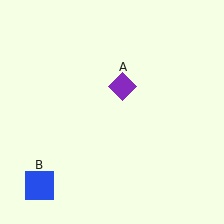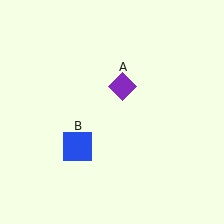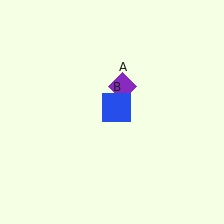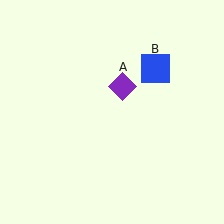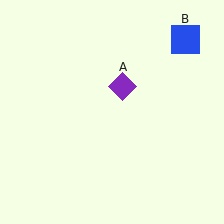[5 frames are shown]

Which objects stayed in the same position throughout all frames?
Purple diamond (object A) remained stationary.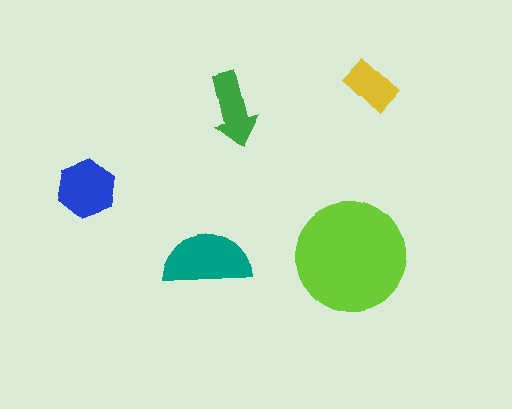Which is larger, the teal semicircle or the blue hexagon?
The teal semicircle.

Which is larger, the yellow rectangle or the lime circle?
The lime circle.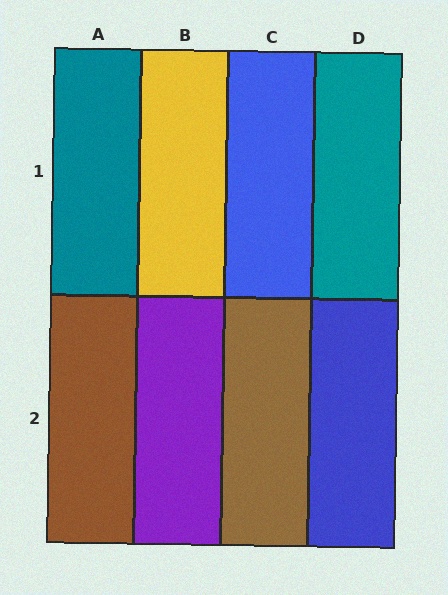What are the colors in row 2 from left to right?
Brown, purple, brown, blue.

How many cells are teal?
2 cells are teal.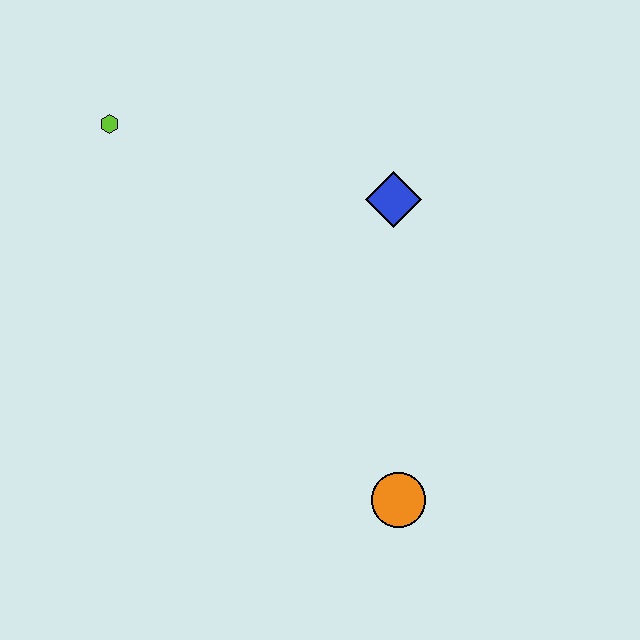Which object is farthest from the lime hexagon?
The orange circle is farthest from the lime hexagon.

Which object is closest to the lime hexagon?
The blue diamond is closest to the lime hexagon.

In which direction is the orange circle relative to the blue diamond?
The orange circle is below the blue diamond.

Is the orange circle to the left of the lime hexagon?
No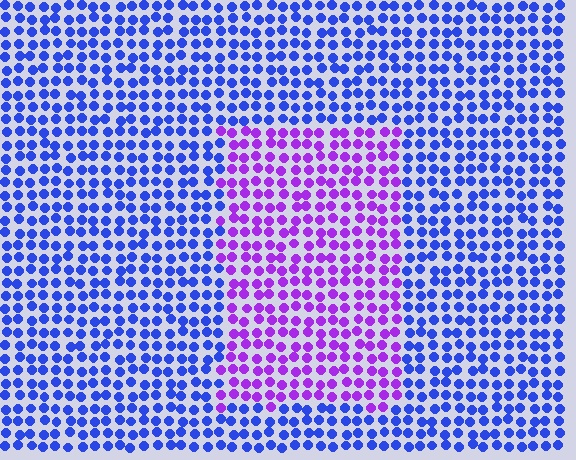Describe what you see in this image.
The image is filled with small blue elements in a uniform arrangement. A rectangle-shaped region is visible where the elements are tinted to a slightly different hue, forming a subtle color boundary.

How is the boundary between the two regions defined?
The boundary is defined purely by a slight shift in hue (about 50 degrees). Spacing, size, and orientation are identical on both sides.